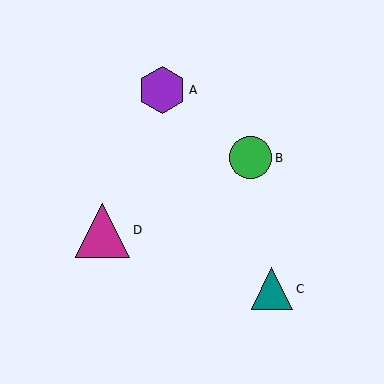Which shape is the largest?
The magenta triangle (labeled D) is the largest.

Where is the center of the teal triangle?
The center of the teal triangle is at (272, 289).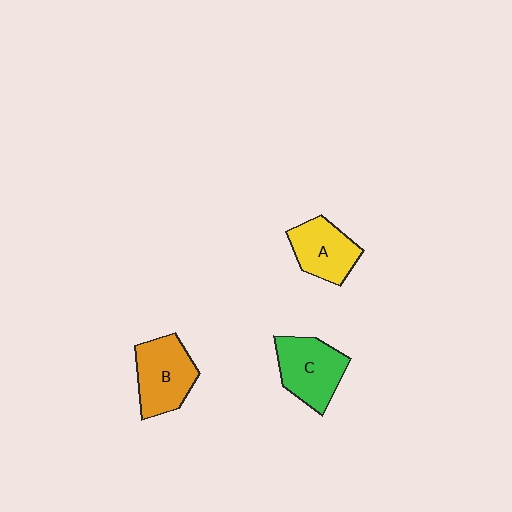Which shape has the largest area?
Shape B (orange).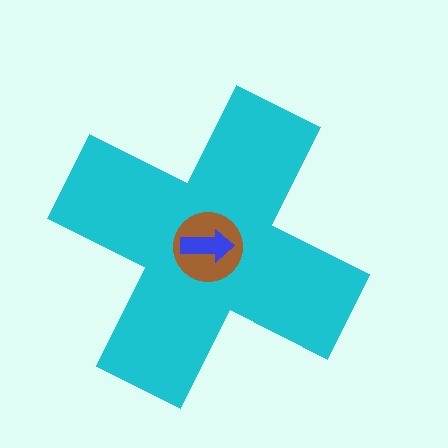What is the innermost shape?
The blue arrow.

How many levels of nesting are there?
3.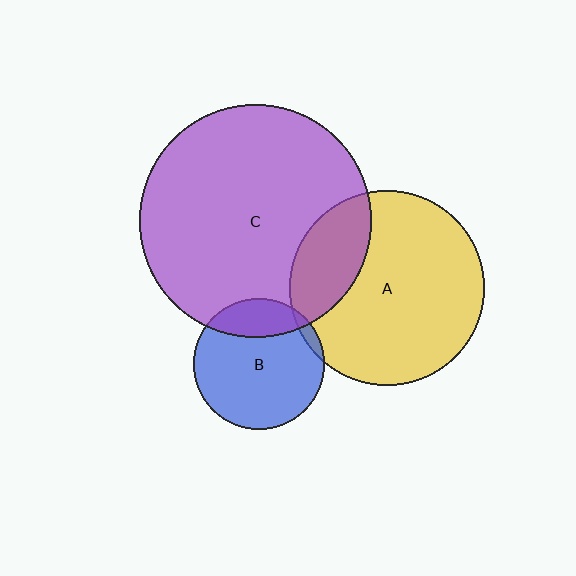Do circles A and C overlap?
Yes.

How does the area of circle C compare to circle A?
Approximately 1.4 times.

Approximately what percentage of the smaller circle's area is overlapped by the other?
Approximately 25%.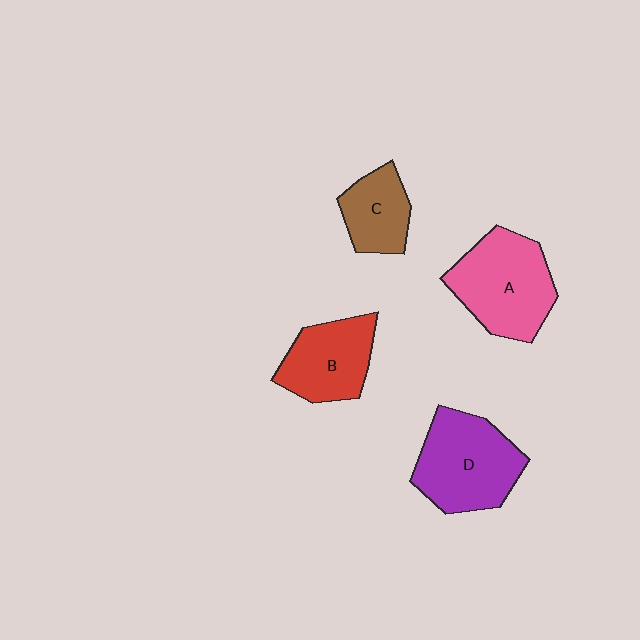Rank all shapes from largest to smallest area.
From largest to smallest: A (pink), D (purple), B (red), C (brown).